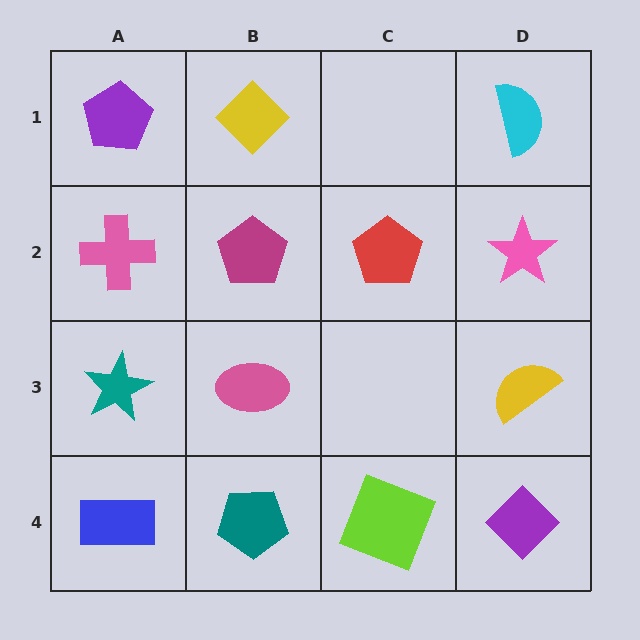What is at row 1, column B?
A yellow diamond.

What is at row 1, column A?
A purple pentagon.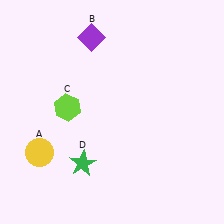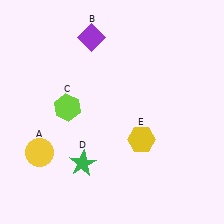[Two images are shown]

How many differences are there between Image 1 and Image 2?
There is 1 difference between the two images.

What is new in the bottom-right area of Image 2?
A yellow hexagon (E) was added in the bottom-right area of Image 2.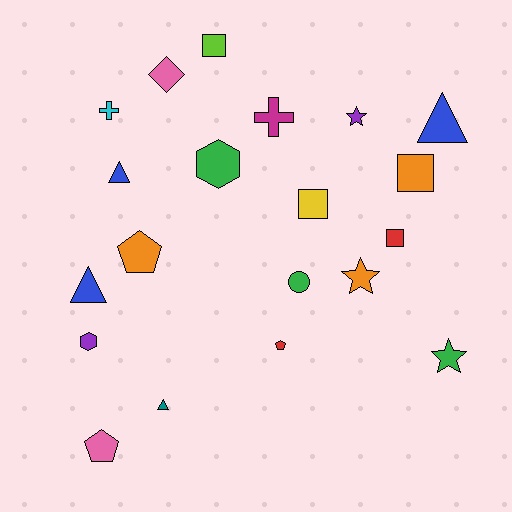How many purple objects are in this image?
There are 2 purple objects.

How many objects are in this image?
There are 20 objects.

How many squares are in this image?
There are 4 squares.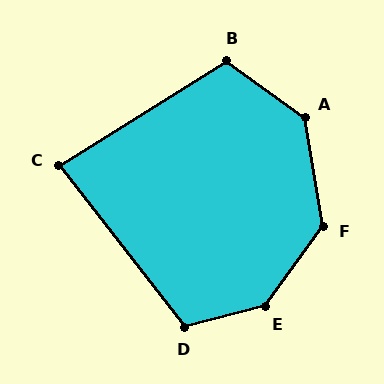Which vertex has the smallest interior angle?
C, at approximately 84 degrees.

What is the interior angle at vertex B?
Approximately 112 degrees (obtuse).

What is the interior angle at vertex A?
Approximately 135 degrees (obtuse).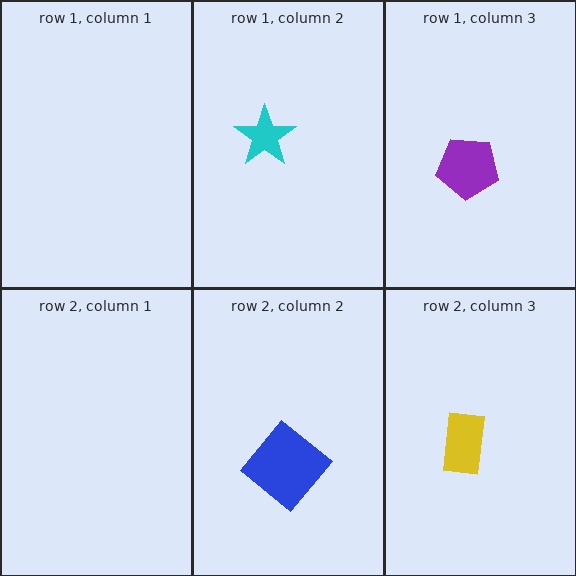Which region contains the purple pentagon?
The row 1, column 3 region.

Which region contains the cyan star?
The row 1, column 2 region.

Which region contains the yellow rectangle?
The row 2, column 3 region.